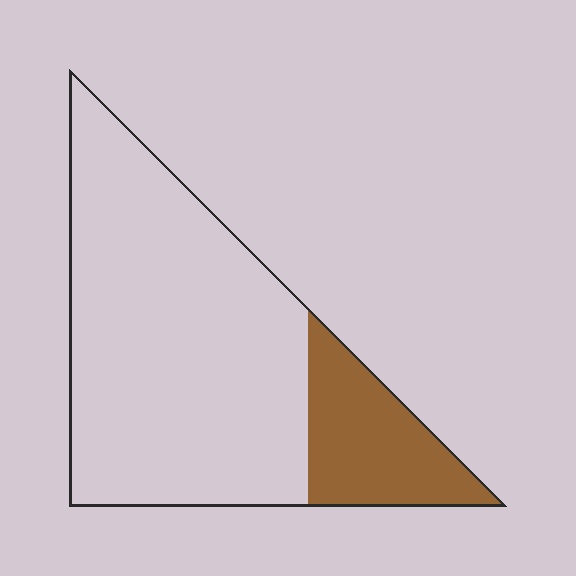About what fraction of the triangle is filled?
About one fifth (1/5).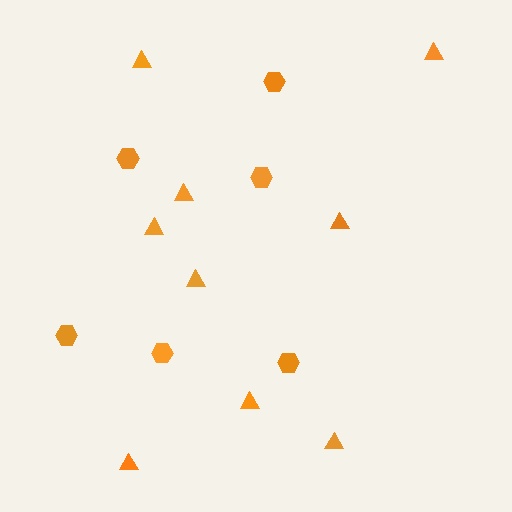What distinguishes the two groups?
There are 2 groups: one group of hexagons (6) and one group of triangles (9).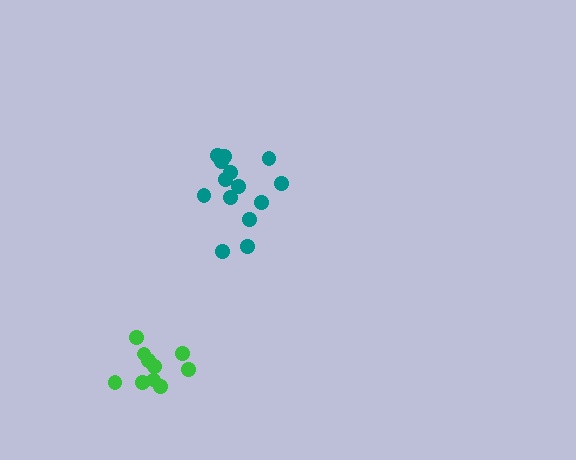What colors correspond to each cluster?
The clusters are colored: teal, green.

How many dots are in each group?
Group 1: 14 dots, Group 2: 10 dots (24 total).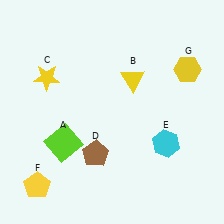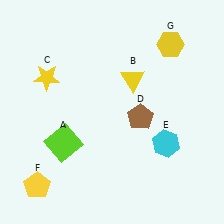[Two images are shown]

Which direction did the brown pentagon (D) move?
The brown pentagon (D) moved right.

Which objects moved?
The objects that moved are: the brown pentagon (D), the yellow hexagon (G).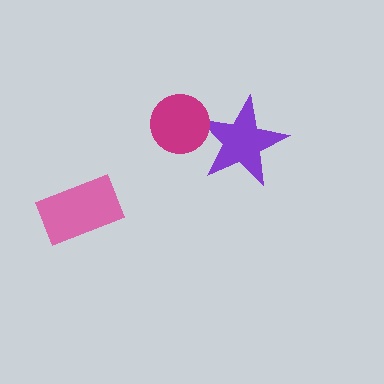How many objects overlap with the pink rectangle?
0 objects overlap with the pink rectangle.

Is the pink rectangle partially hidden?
No, no other shape covers it.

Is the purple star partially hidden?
Yes, it is partially covered by another shape.